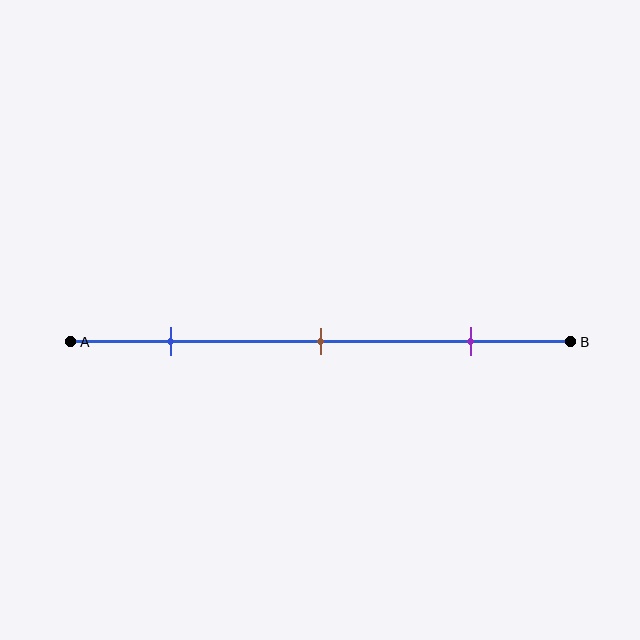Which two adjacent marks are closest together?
The blue and brown marks are the closest adjacent pair.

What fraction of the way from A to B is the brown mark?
The brown mark is approximately 50% (0.5) of the way from A to B.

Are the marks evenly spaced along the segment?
Yes, the marks are approximately evenly spaced.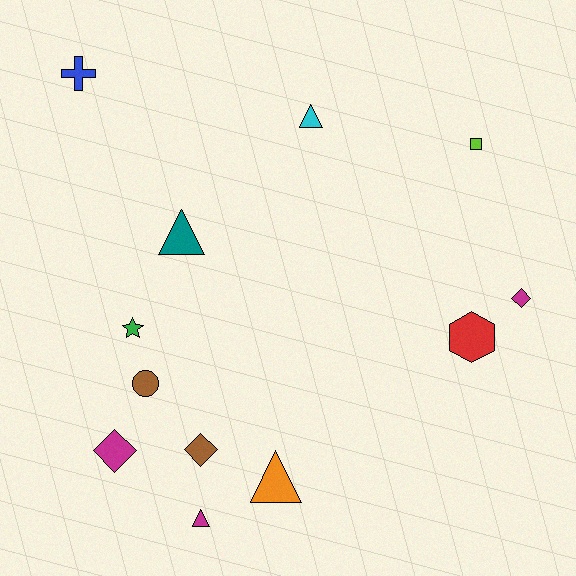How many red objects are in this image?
There is 1 red object.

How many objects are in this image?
There are 12 objects.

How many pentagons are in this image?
There are no pentagons.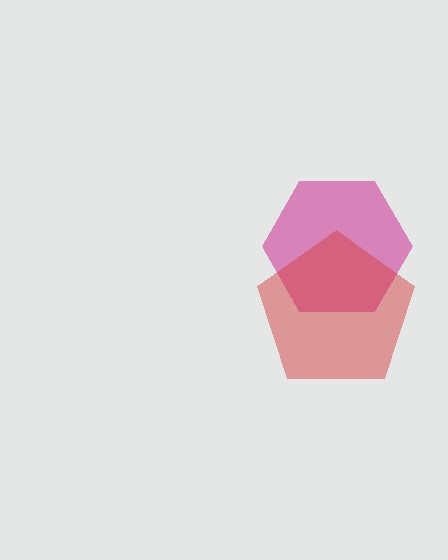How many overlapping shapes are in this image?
There are 2 overlapping shapes in the image.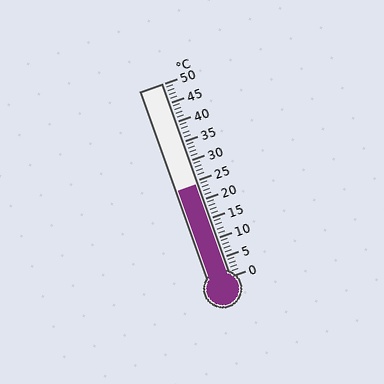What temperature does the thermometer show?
The thermometer shows approximately 24°C.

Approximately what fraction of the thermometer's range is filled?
The thermometer is filled to approximately 50% of its range.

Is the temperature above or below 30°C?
The temperature is below 30°C.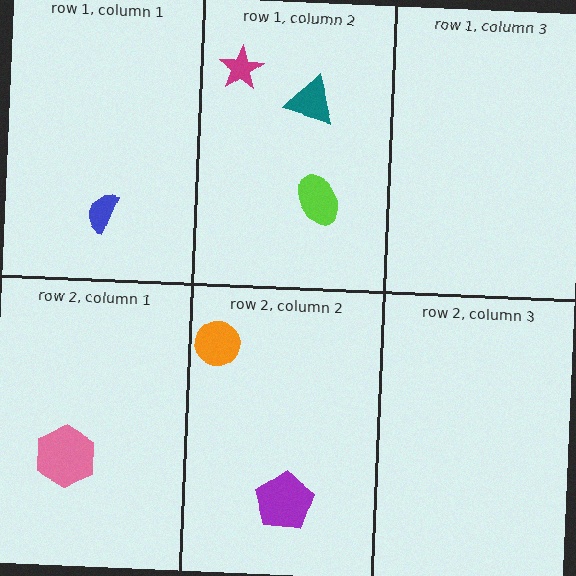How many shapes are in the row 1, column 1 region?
1.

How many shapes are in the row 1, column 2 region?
3.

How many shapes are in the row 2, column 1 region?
1.